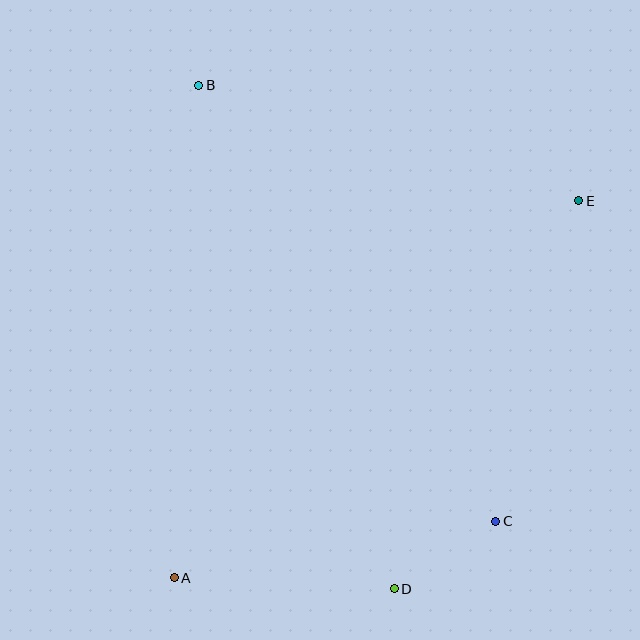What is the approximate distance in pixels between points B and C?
The distance between B and C is approximately 528 pixels.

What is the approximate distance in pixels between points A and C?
The distance between A and C is approximately 326 pixels.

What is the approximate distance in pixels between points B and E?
The distance between B and E is approximately 397 pixels.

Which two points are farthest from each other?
Points A and E are farthest from each other.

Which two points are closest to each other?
Points C and D are closest to each other.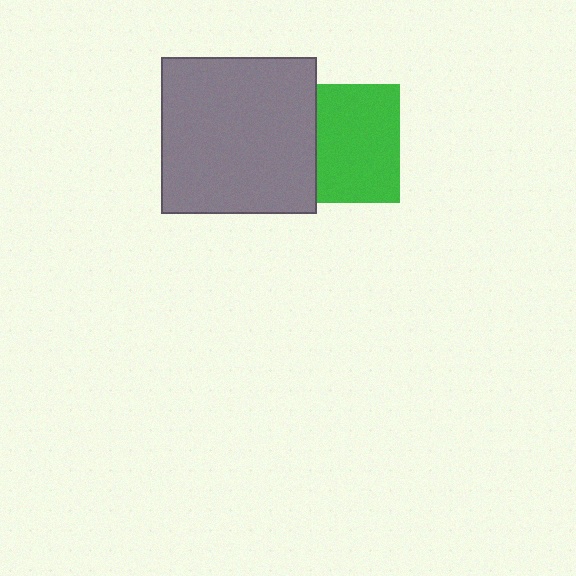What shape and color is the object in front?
The object in front is a gray square.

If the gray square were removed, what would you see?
You would see the complete green square.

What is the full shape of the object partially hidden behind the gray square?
The partially hidden object is a green square.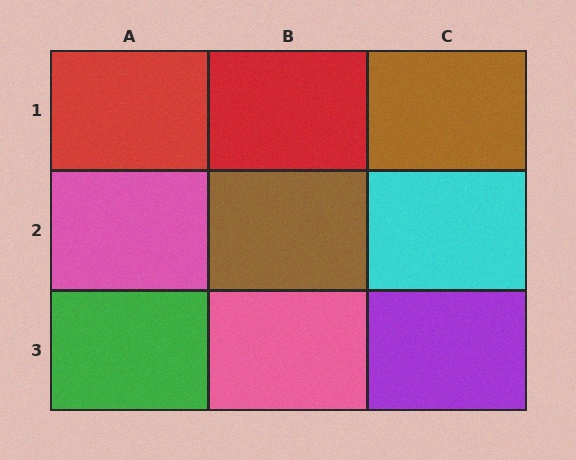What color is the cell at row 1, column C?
Brown.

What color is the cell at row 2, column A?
Pink.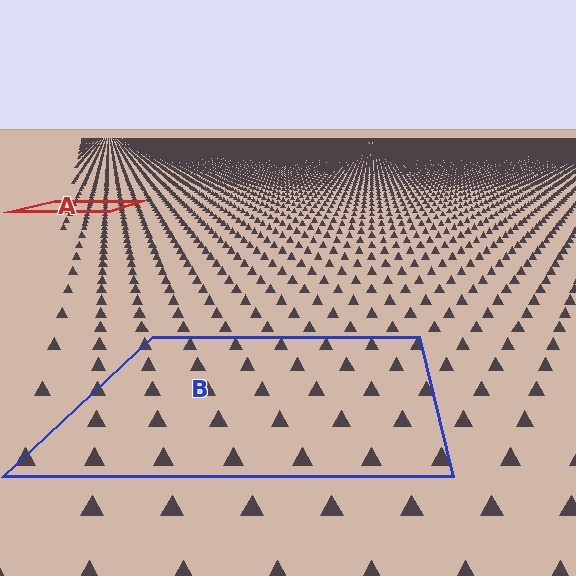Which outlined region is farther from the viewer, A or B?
Region A is farther from the viewer — the texture elements inside it appear smaller and more densely packed.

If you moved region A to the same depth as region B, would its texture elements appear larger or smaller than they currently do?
They would appear larger. At a closer depth, the same texture elements are projected at a bigger on-screen size.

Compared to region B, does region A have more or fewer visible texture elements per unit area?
Region A has more texture elements per unit area — they are packed more densely because it is farther away.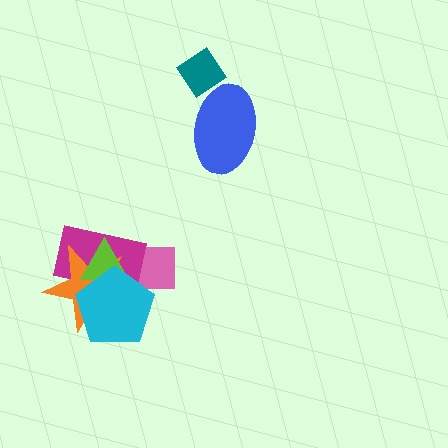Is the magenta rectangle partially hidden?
Yes, it is partially covered by another shape.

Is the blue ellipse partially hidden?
No, no other shape covers it.